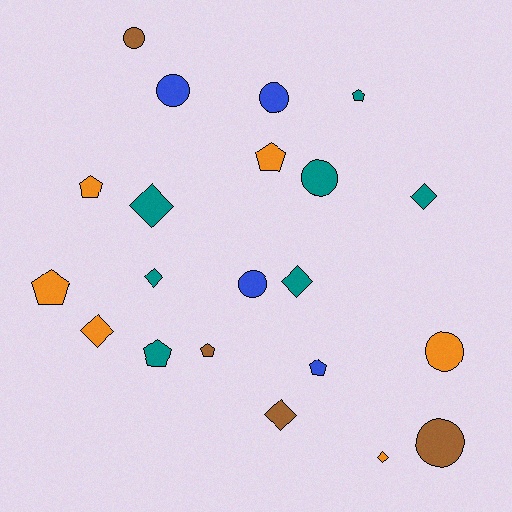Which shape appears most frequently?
Pentagon, with 7 objects.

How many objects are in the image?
There are 21 objects.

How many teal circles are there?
There is 1 teal circle.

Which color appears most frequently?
Teal, with 7 objects.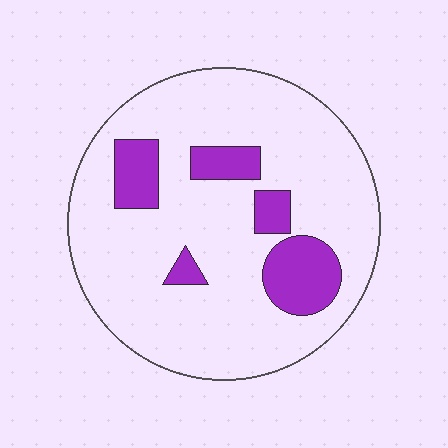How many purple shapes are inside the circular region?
5.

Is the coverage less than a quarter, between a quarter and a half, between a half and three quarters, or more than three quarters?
Less than a quarter.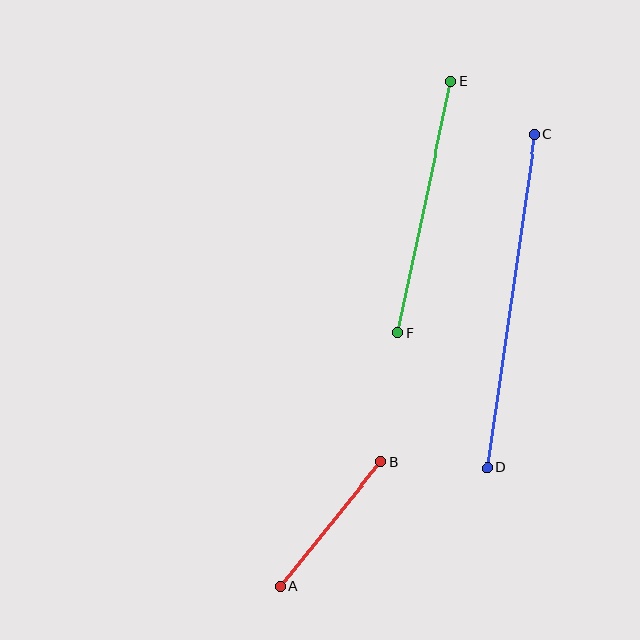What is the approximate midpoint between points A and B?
The midpoint is at approximately (330, 524) pixels.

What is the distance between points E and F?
The distance is approximately 257 pixels.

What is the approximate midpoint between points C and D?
The midpoint is at approximately (511, 301) pixels.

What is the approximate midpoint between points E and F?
The midpoint is at approximately (425, 207) pixels.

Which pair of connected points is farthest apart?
Points C and D are farthest apart.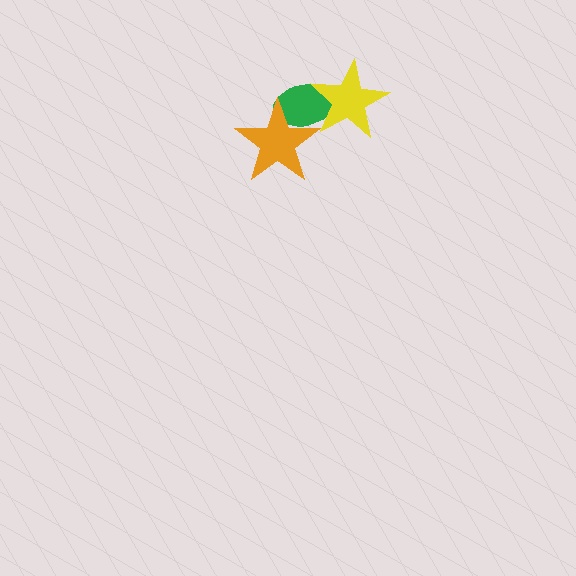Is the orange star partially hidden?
No, no other shape covers it.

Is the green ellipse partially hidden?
Yes, it is partially covered by another shape.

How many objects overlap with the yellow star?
1 object overlaps with the yellow star.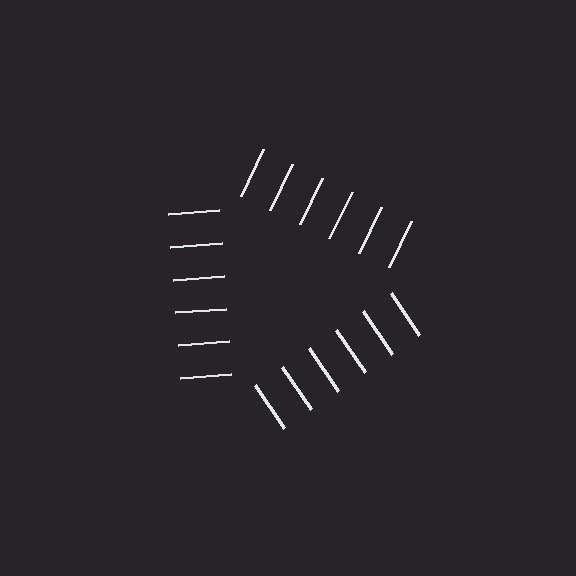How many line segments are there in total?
18 — 6 along each of the 3 edges.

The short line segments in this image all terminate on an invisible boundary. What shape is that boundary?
An illusory triangle — the line segments terminate on its edges but no continuous stroke is drawn.